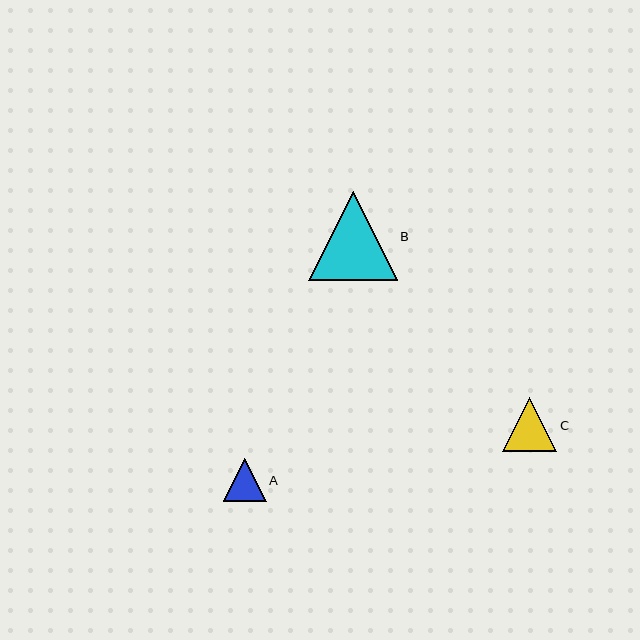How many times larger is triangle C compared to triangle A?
Triangle C is approximately 1.3 times the size of triangle A.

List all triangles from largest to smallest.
From largest to smallest: B, C, A.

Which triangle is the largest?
Triangle B is the largest with a size of approximately 88 pixels.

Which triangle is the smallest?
Triangle A is the smallest with a size of approximately 43 pixels.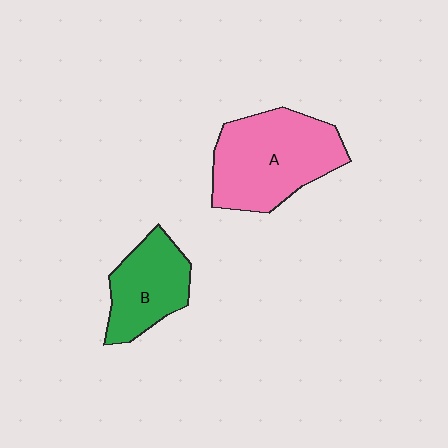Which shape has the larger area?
Shape A (pink).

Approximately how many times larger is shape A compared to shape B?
Approximately 1.6 times.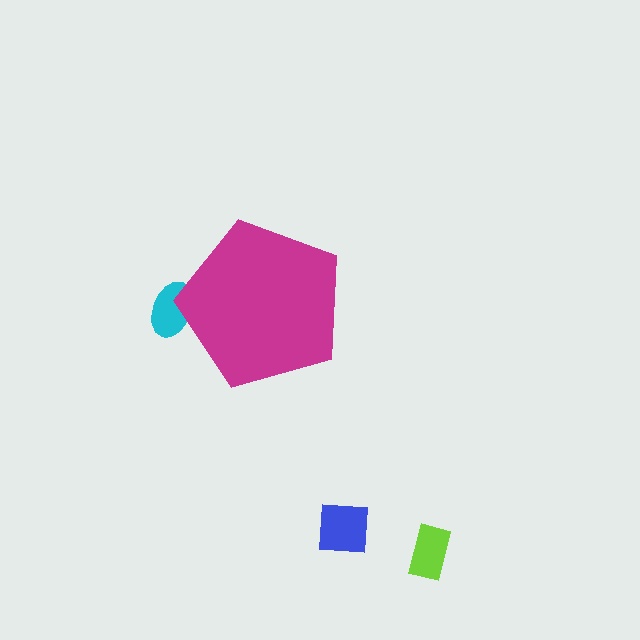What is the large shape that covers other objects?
A magenta pentagon.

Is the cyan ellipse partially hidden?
Yes, the cyan ellipse is partially hidden behind the magenta pentagon.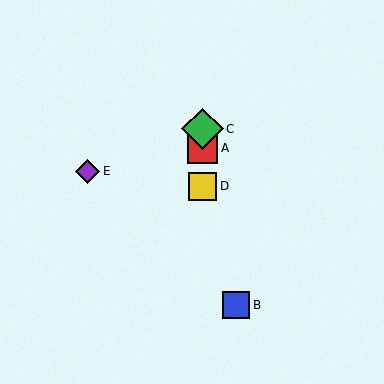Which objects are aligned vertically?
Objects A, C, D are aligned vertically.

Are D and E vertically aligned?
No, D is at x≈203 and E is at x≈88.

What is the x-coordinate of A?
Object A is at x≈203.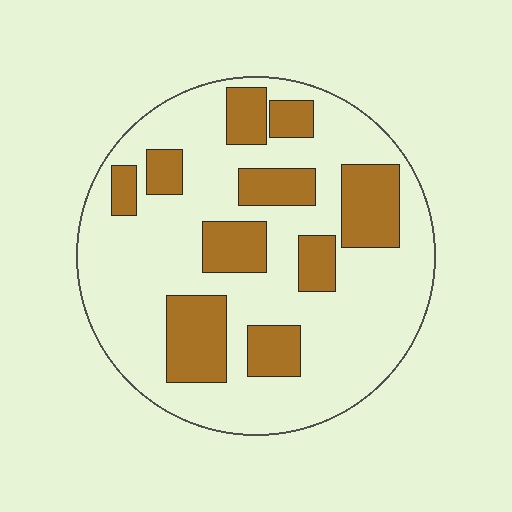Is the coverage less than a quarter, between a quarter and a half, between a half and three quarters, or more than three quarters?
Between a quarter and a half.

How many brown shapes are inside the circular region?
10.